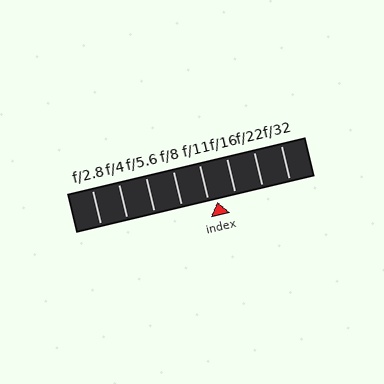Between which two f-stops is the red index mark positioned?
The index mark is between f/11 and f/16.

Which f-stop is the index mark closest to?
The index mark is closest to f/11.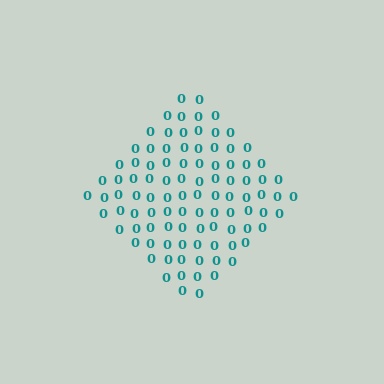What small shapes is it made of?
It is made of small digit 0's.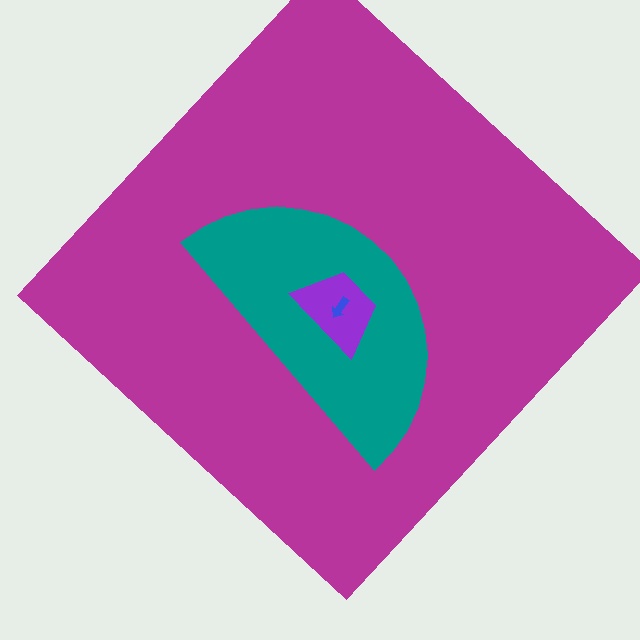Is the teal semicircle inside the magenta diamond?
Yes.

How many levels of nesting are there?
4.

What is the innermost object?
The blue arrow.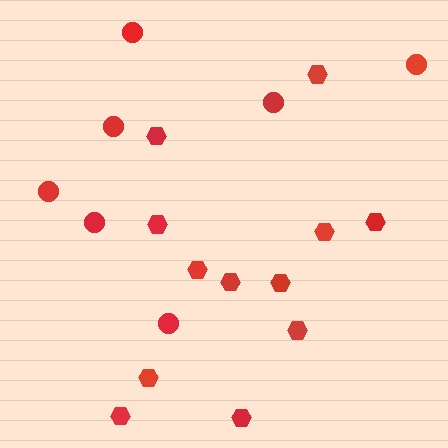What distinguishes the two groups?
There are 2 groups: one group of circles (7) and one group of hexagons (12).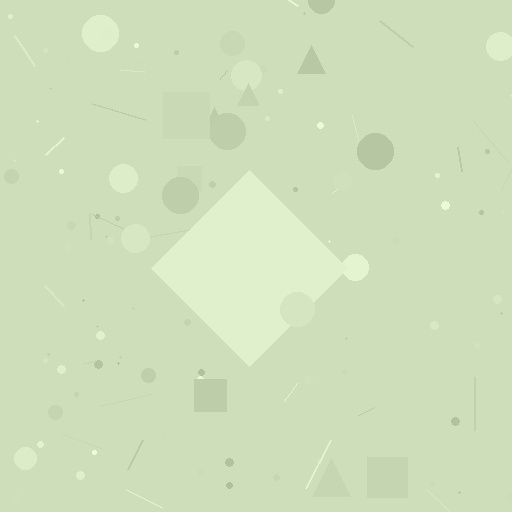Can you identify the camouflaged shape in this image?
The camouflaged shape is a diamond.